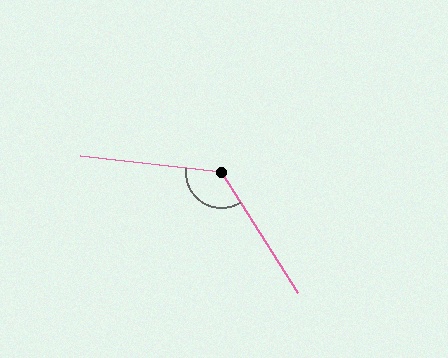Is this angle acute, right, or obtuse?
It is obtuse.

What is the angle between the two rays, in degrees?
Approximately 129 degrees.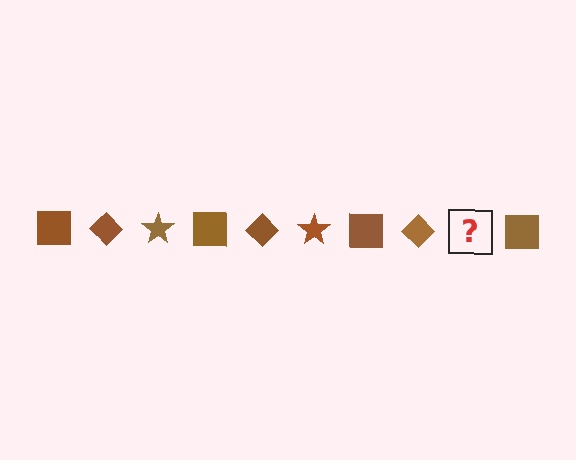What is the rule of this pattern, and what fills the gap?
The rule is that the pattern cycles through square, diamond, star shapes in brown. The gap should be filled with a brown star.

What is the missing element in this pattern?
The missing element is a brown star.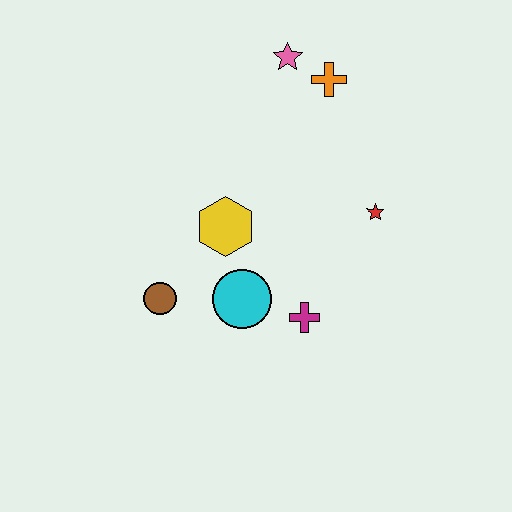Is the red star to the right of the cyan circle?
Yes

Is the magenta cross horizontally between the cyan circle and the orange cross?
Yes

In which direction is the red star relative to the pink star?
The red star is below the pink star.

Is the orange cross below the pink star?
Yes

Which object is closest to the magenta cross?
The cyan circle is closest to the magenta cross.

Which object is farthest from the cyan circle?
The pink star is farthest from the cyan circle.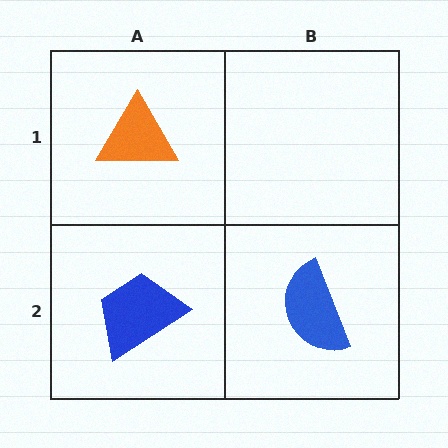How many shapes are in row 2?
2 shapes.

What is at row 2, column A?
A blue trapezoid.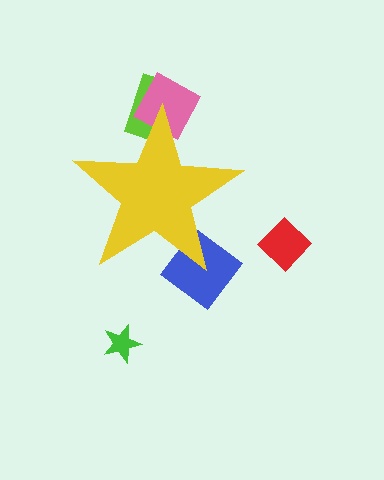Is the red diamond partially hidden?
No, the red diamond is fully visible.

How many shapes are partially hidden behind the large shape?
3 shapes are partially hidden.